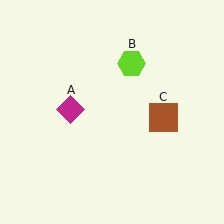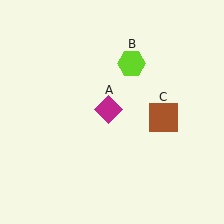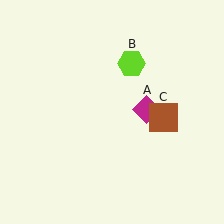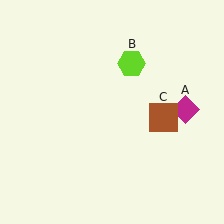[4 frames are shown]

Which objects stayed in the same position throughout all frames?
Lime hexagon (object B) and brown square (object C) remained stationary.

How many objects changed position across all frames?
1 object changed position: magenta diamond (object A).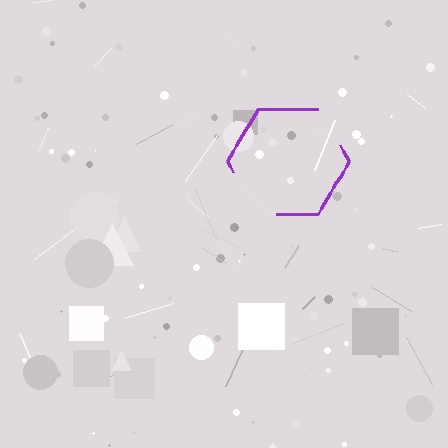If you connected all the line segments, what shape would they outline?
They would outline a hexagon.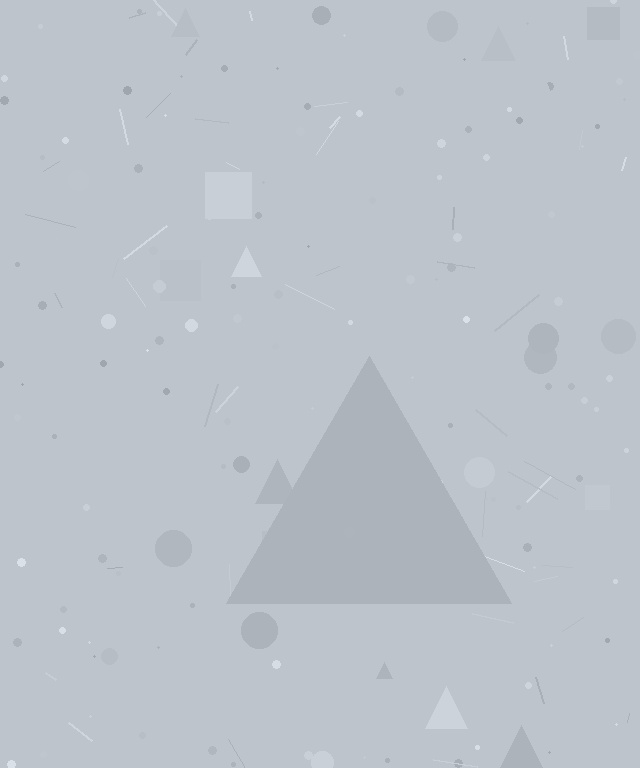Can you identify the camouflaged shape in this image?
The camouflaged shape is a triangle.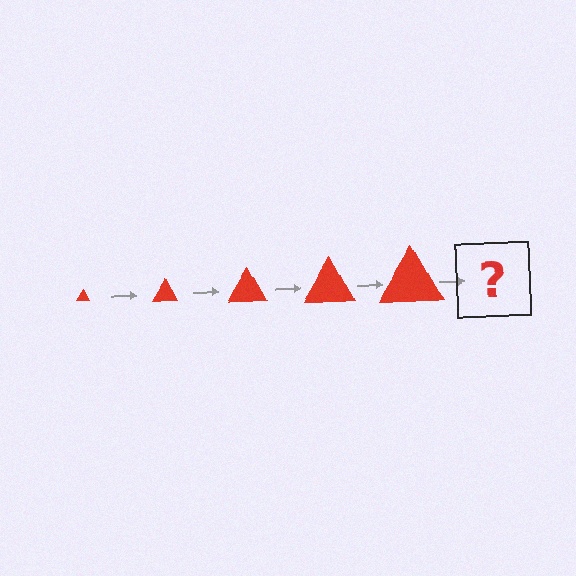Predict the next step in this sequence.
The next step is a red triangle, larger than the previous one.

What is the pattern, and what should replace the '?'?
The pattern is that the triangle gets progressively larger each step. The '?' should be a red triangle, larger than the previous one.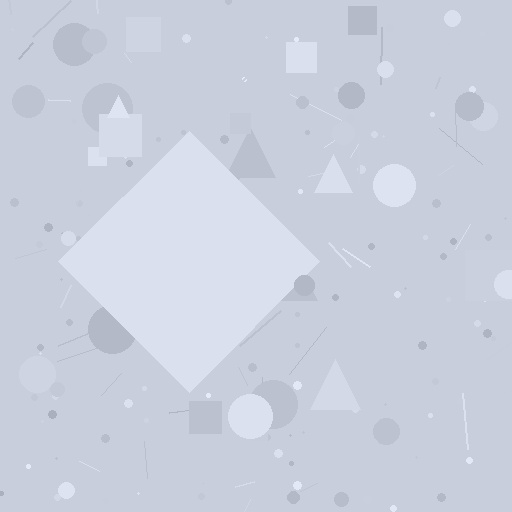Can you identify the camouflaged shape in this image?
The camouflaged shape is a diamond.